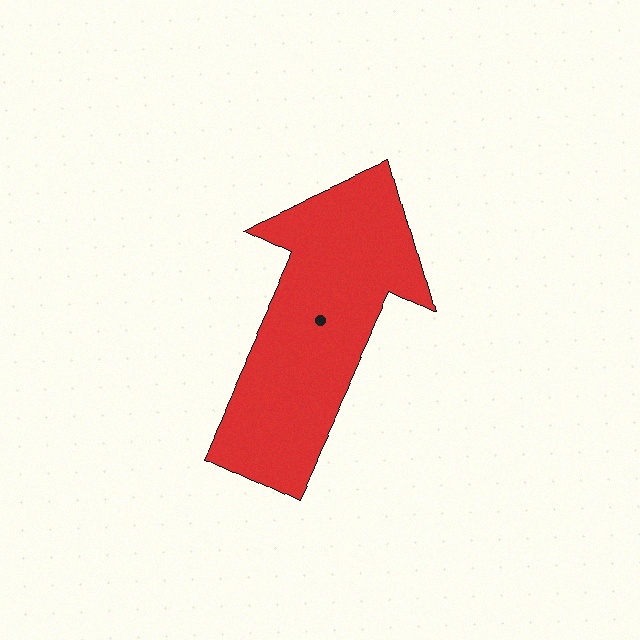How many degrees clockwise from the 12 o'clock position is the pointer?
Approximately 25 degrees.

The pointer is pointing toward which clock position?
Roughly 1 o'clock.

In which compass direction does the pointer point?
Northeast.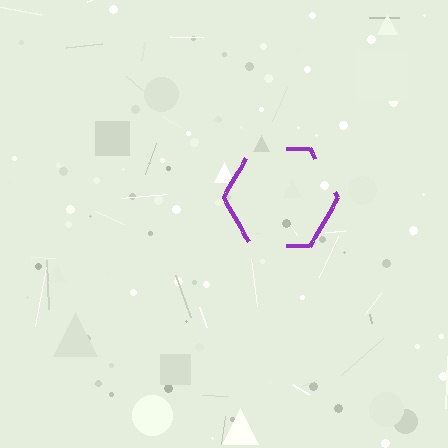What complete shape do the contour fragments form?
The contour fragments form a hexagon.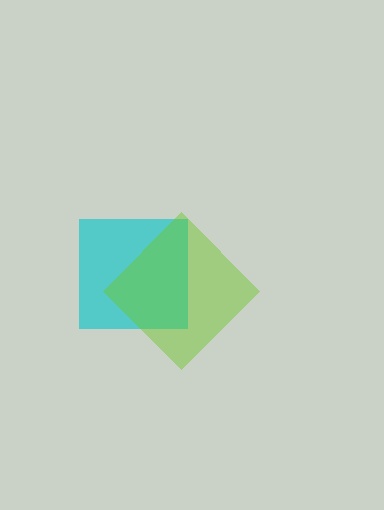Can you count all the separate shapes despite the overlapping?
Yes, there are 2 separate shapes.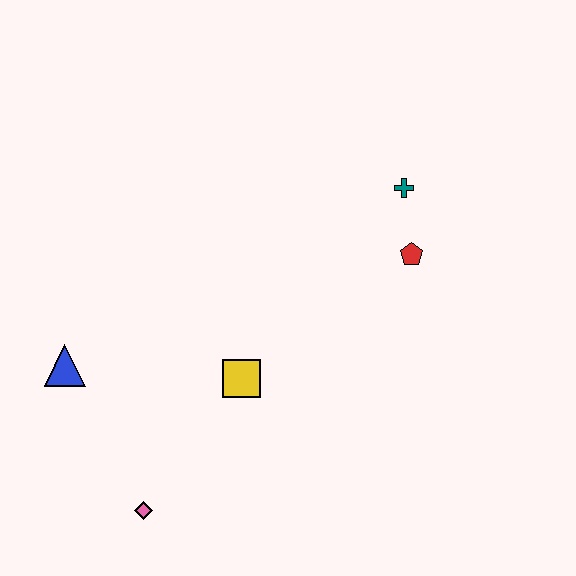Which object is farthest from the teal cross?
The pink diamond is farthest from the teal cross.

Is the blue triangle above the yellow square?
Yes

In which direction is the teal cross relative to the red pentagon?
The teal cross is above the red pentagon.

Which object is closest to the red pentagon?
The teal cross is closest to the red pentagon.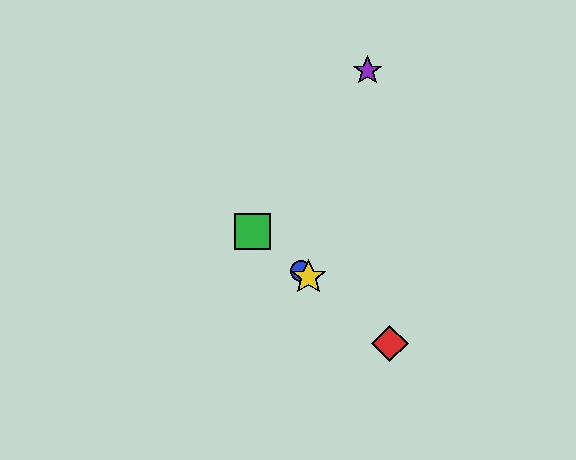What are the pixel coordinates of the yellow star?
The yellow star is at (309, 277).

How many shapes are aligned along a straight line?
4 shapes (the red diamond, the blue circle, the green square, the yellow star) are aligned along a straight line.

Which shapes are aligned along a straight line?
The red diamond, the blue circle, the green square, the yellow star are aligned along a straight line.